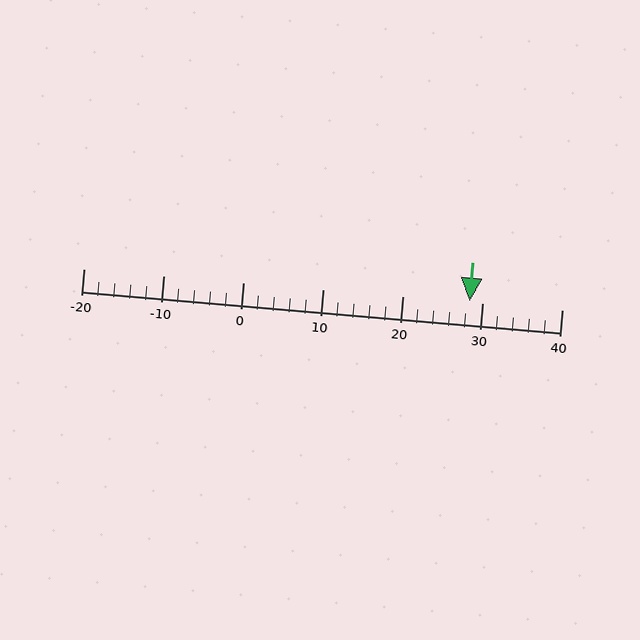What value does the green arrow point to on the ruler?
The green arrow points to approximately 28.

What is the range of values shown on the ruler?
The ruler shows values from -20 to 40.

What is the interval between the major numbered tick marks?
The major tick marks are spaced 10 units apart.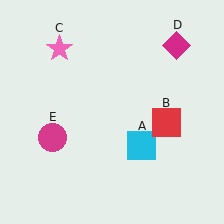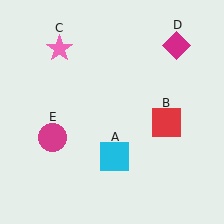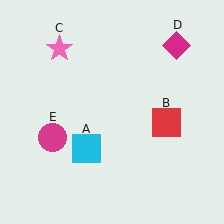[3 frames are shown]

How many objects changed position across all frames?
1 object changed position: cyan square (object A).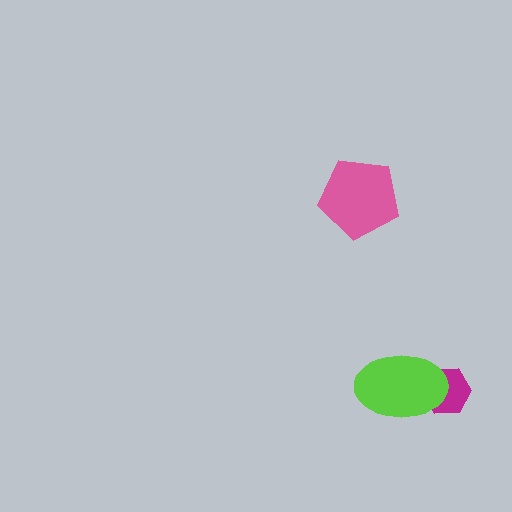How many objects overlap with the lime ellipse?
1 object overlaps with the lime ellipse.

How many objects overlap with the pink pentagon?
0 objects overlap with the pink pentagon.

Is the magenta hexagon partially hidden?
Yes, it is partially covered by another shape.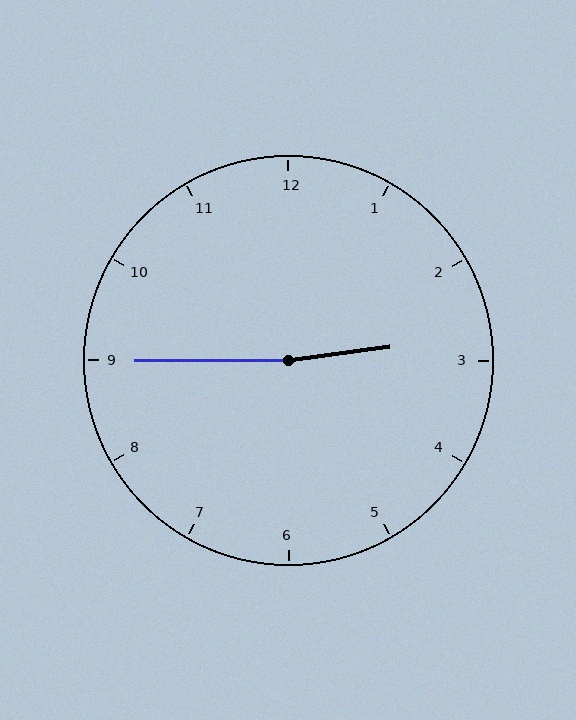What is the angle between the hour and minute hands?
Approximately 172 degrees.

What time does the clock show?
2:45.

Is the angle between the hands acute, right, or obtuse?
It is obtuse.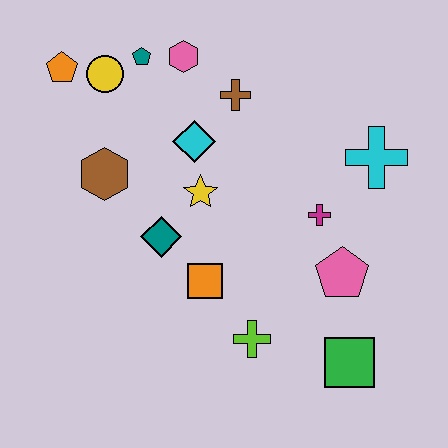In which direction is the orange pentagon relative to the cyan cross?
The orange pentagon is to the left of the cyan cross.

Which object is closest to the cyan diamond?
The yellow star is closest to the cyan diamond.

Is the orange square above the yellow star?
No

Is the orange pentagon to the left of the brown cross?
Yes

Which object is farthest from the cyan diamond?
The green square is farthest from the cyan diamond.